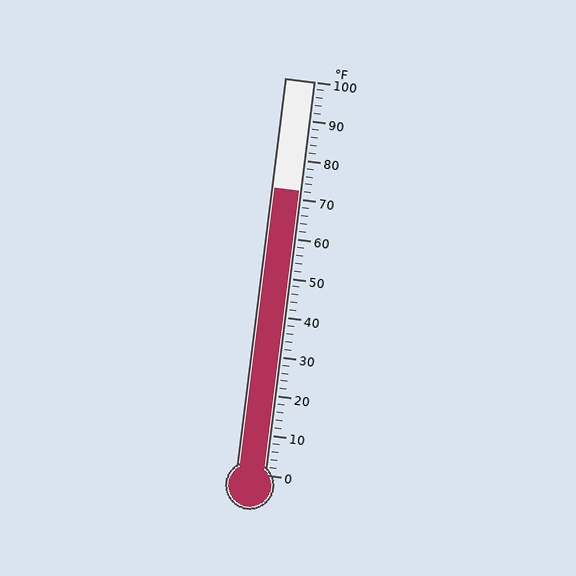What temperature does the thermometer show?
The thermometer shows approximately 72°F.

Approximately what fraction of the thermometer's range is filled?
The thermometer is filled to approximately 70% of its range.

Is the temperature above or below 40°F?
The temperature is above 40°F.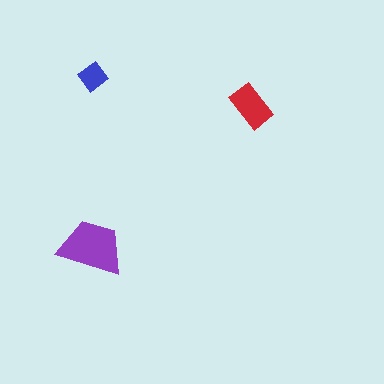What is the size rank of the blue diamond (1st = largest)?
3rd.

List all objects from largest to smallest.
The purple trapezoid, the red rectangle, the blue diamond.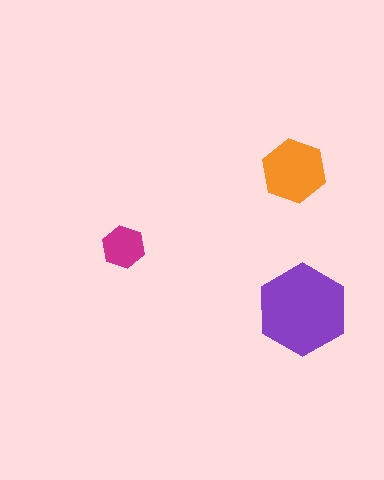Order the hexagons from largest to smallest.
the purple one, the orange one, the magenta one.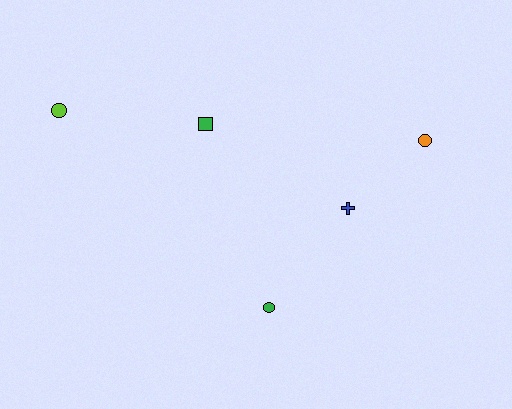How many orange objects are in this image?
There is 1 orange object.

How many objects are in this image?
There are 5 objects.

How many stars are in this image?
There are no stars.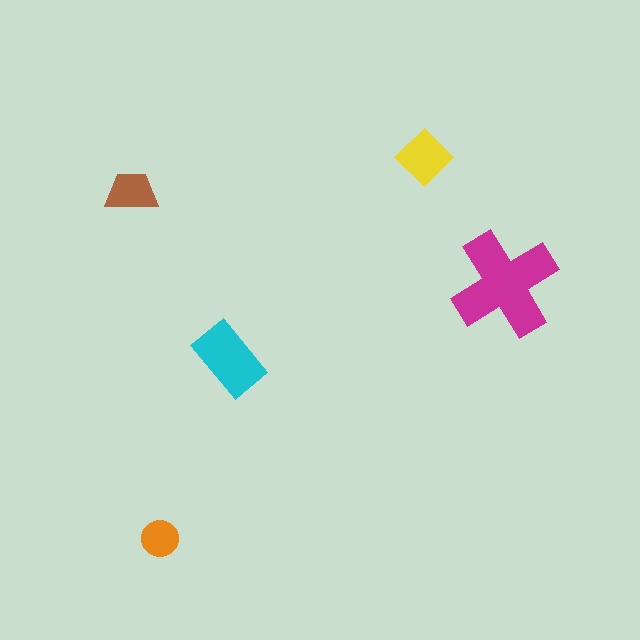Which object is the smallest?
The orange circle.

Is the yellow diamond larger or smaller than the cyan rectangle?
Smaller.